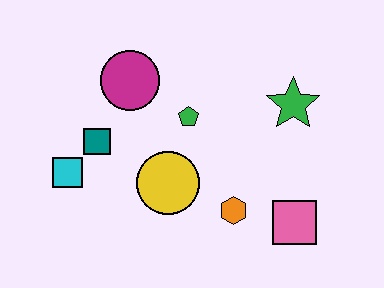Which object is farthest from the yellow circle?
The green star is farthest from the yellow circle.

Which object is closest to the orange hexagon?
The pink square is closest to the orange hexagon.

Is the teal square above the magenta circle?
No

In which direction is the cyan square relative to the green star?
The cyan square is to the left of the green star.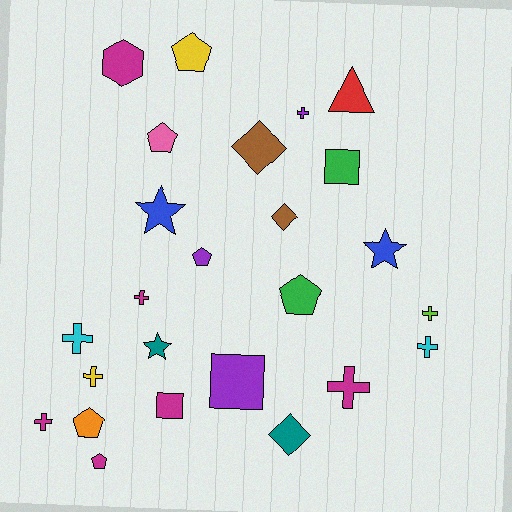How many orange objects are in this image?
There is 1 orange object.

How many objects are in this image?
There are 25 objects.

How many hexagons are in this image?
There is 1 hexagon.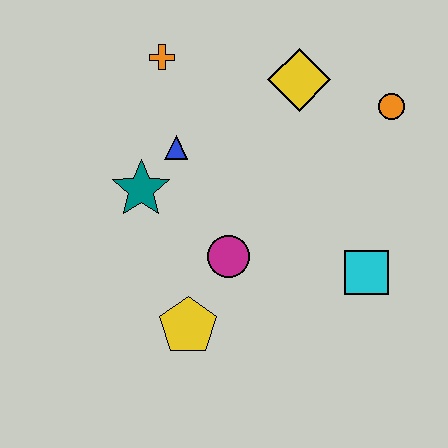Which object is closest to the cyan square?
The magenta circle is closest to the cyan square.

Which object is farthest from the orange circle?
The yellow pentagon is farthest from the orange circle.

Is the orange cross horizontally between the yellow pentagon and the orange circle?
No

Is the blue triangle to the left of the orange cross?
No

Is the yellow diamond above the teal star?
Yes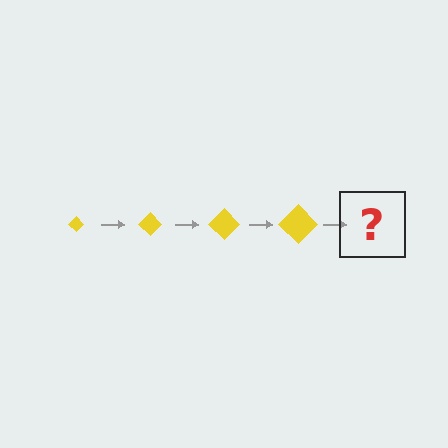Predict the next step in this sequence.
The next step is a yellow diamond, larger than the previous one.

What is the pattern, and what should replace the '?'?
The pattern is that the diamond gets progressively larger each step. The '?' should be a yellow diamond, larger than the previous one.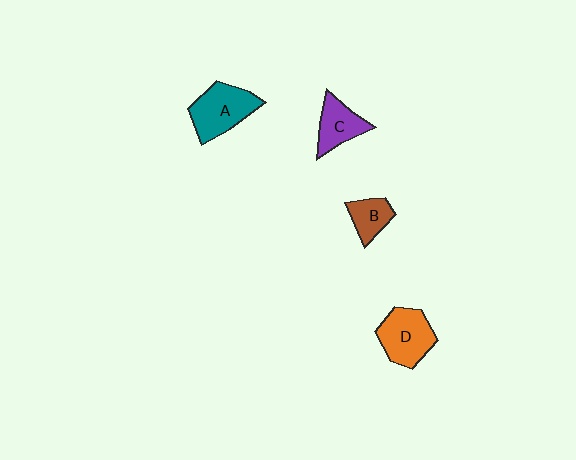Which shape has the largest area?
Shape A (teal).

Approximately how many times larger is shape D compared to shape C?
Approximately 1.4 times.